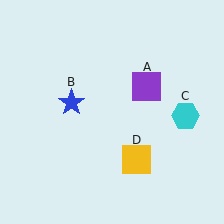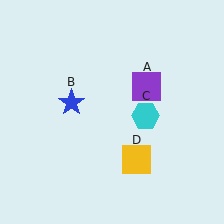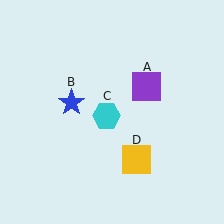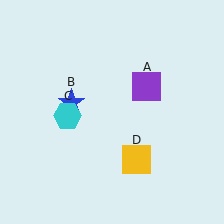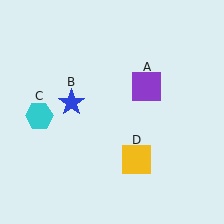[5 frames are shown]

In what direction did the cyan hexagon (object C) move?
The cyan hexagon (object C) moved left.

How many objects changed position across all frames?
1 object changed position: cyan hexagon (object C).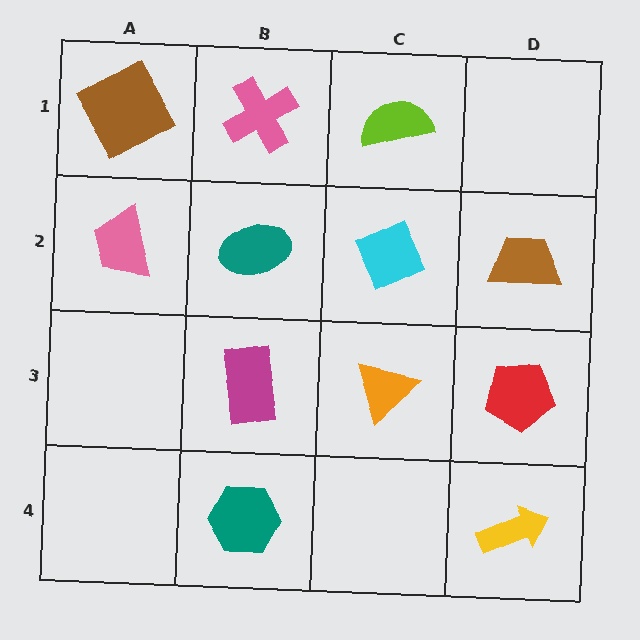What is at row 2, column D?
A brown trapezoid.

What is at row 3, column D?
A red pentagon.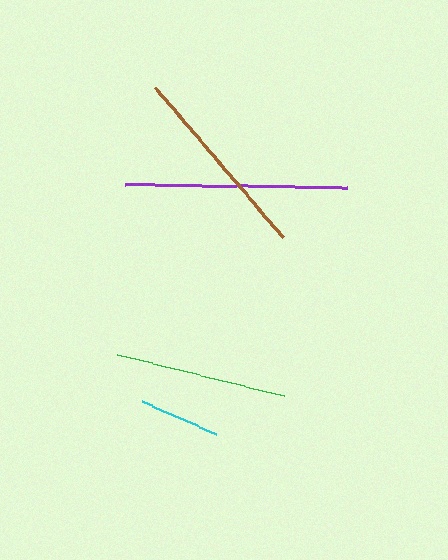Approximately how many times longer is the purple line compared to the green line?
The purple line is approximately 1.3 times the length of the green line.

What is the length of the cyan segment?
The cyan segment is approximately 80 pixels long.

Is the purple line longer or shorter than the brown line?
The purple line is longer than the brown line.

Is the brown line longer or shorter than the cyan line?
The brown line is longer than the cyan line.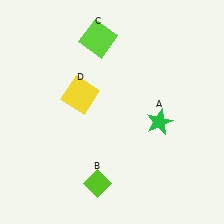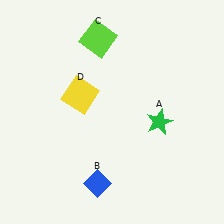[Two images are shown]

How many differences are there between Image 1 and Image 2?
There is 1 difference between the two images.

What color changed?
The diamond (B) changed from lime in Image 1 to blue in Image 2.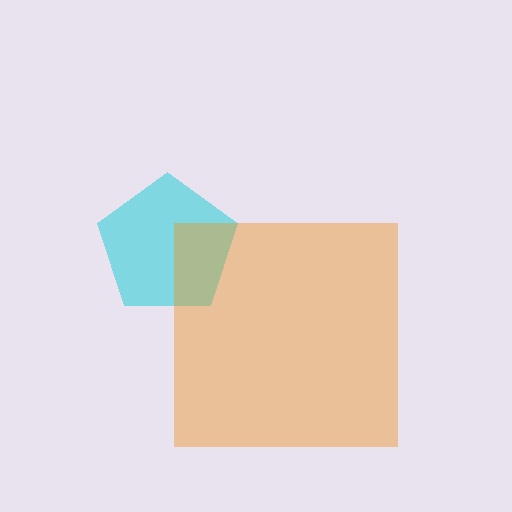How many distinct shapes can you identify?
There are 2 distinct shapes: a cyan pentagon, an orange square.